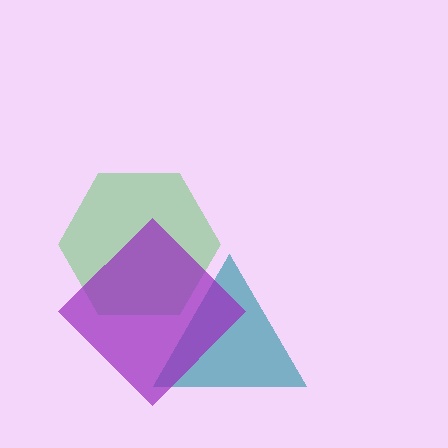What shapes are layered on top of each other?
The layered shapes are: a green hexagon, a teal triangle, a purple diamond.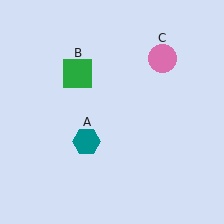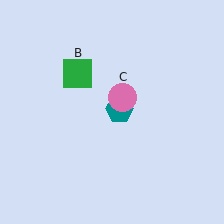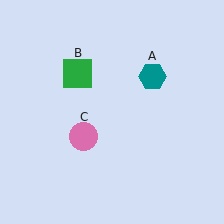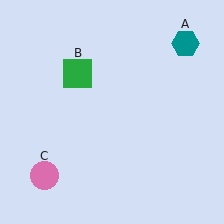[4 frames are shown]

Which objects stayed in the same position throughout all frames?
Green square (object B) remained stationary.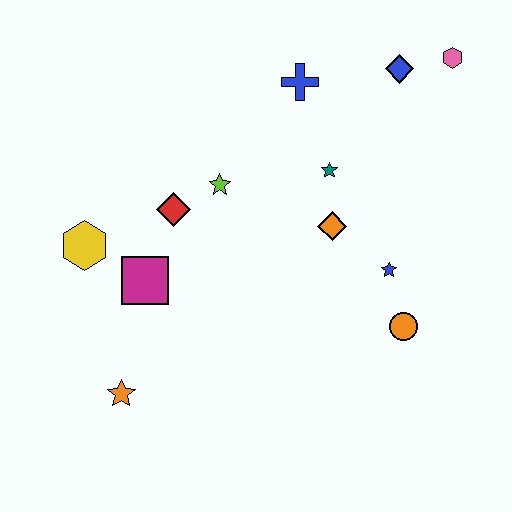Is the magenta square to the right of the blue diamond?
No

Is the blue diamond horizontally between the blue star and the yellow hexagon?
No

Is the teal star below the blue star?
No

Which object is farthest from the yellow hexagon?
The pink hexagon is farthest from the yellow hexagon.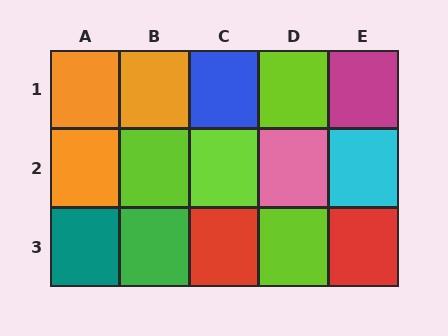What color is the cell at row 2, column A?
Orange.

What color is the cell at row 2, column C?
Lime.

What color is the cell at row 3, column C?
Red.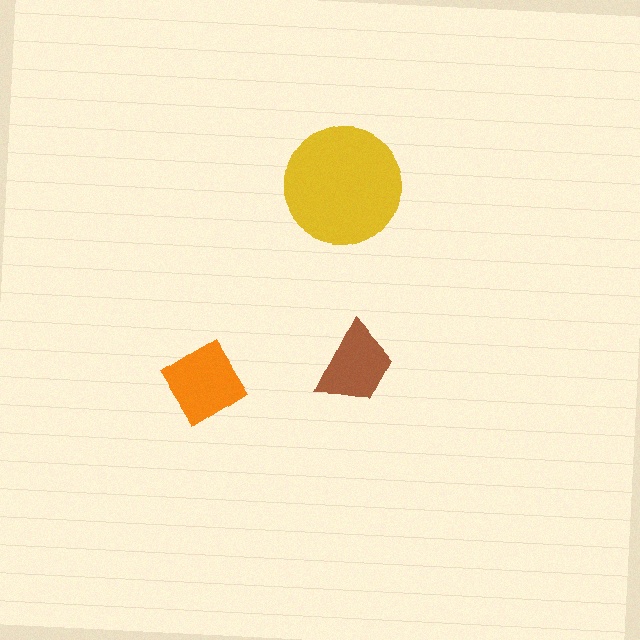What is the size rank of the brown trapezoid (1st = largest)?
3rd.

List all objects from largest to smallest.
The yellow circle, the orange diamond, the brown trapezoid.